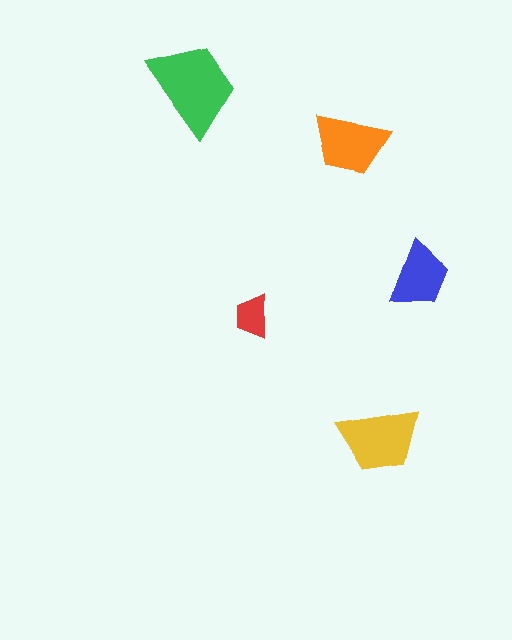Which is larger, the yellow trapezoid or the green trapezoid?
The green one.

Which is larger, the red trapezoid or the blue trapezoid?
The blue one.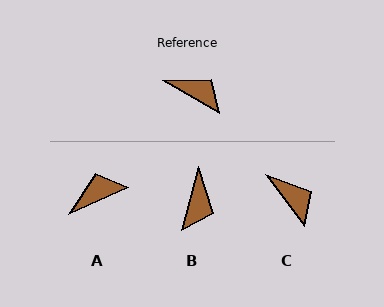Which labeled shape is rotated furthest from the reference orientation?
B, about 74 degrees away.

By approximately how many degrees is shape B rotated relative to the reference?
Approximately 74 degrees clockwise.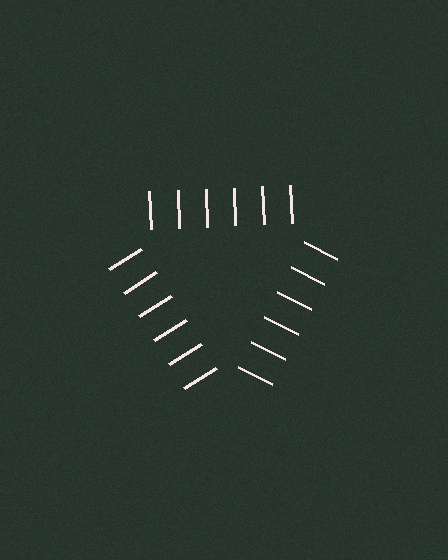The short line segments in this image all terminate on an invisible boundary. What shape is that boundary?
An illusory triangle — the line segments terminate on its edges but no continuous stroke is drawn.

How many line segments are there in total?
18 — 6 along each of the 3 edges.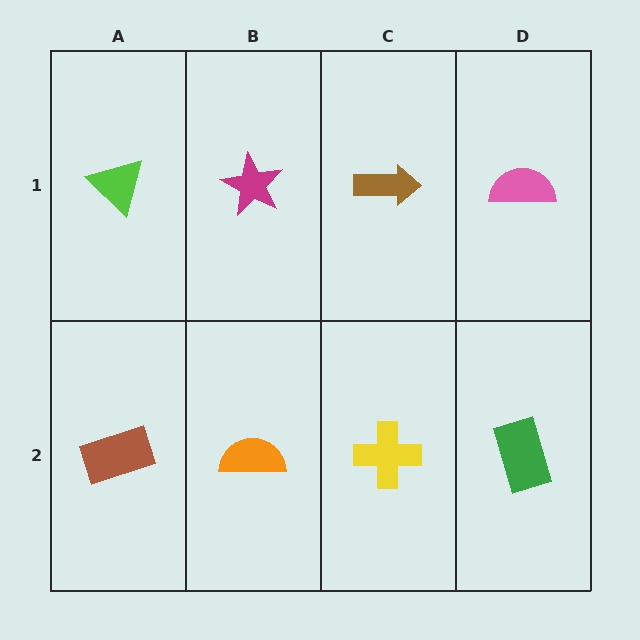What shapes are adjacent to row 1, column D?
A green rectangle (row 2, column D), a brown arrow (row 1, column C).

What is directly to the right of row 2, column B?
A yellow cross.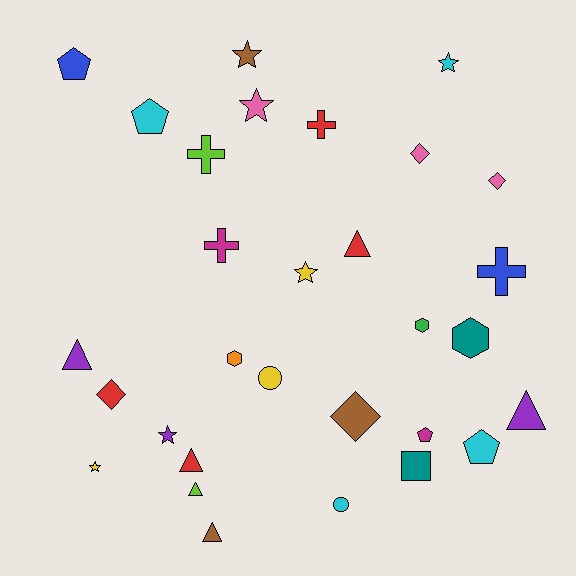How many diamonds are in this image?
There are 4 diamonds.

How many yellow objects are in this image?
There are 3 yellow objects.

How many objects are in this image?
There are 30 objects.